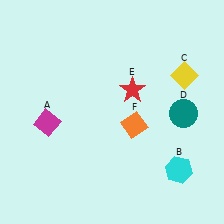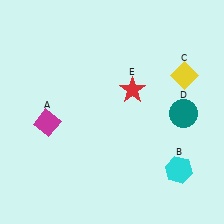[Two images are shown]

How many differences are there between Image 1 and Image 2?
There is 1 difference between the two images.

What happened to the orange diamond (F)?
The orange diamond (F) was removed in Image 2. It was in the bottom-right area of Image 1.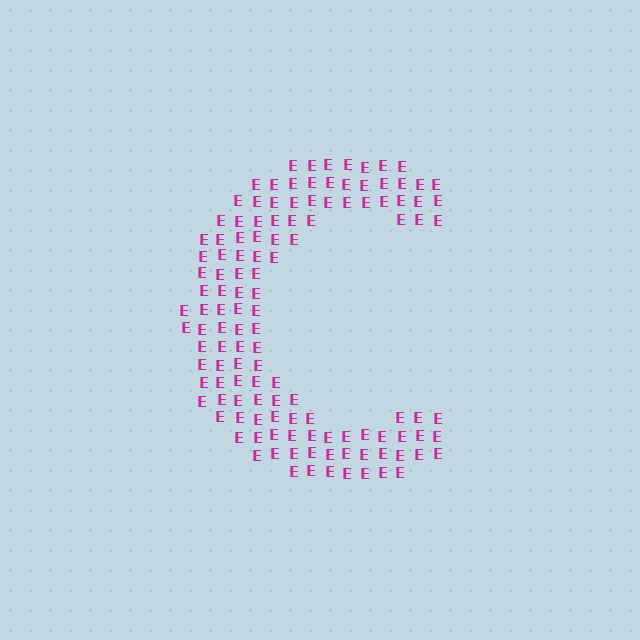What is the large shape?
The large shape is the letter C.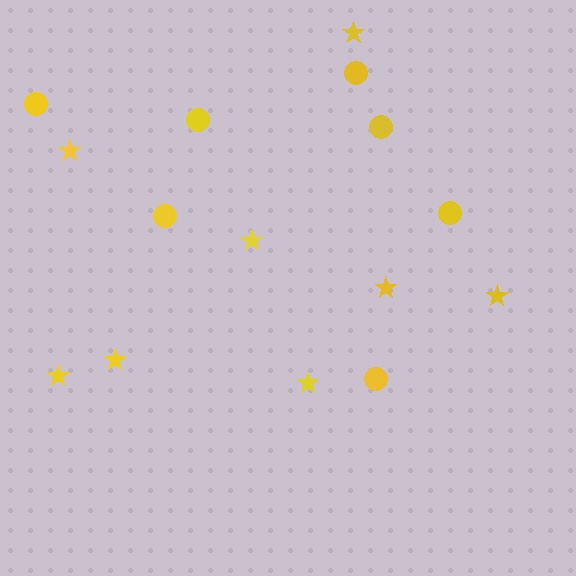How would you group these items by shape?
There are 2 groups: one group of circles (7) and one group of stars (8).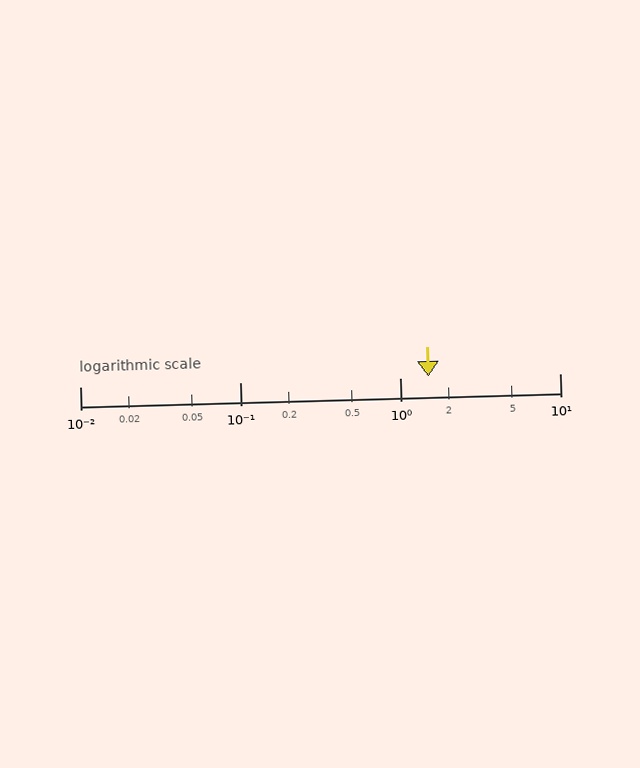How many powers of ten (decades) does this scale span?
The scale spans 3 decades, from 0.01 to 10.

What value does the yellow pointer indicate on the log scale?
The pointer indicates approximately 1.5.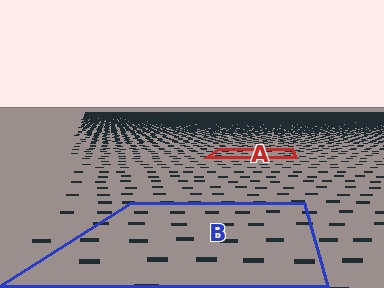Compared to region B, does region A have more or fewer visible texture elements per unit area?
Region A has more texture elements per unit area — they are packed more densely because it is farther away.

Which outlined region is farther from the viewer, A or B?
Region A is farther from the viewer — the texture elements inside it appear smaller and more densely packed.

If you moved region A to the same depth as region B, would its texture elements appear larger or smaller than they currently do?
They would appear larger. At a closer depth, the same texture elements are projected at a bigger on-screen size.